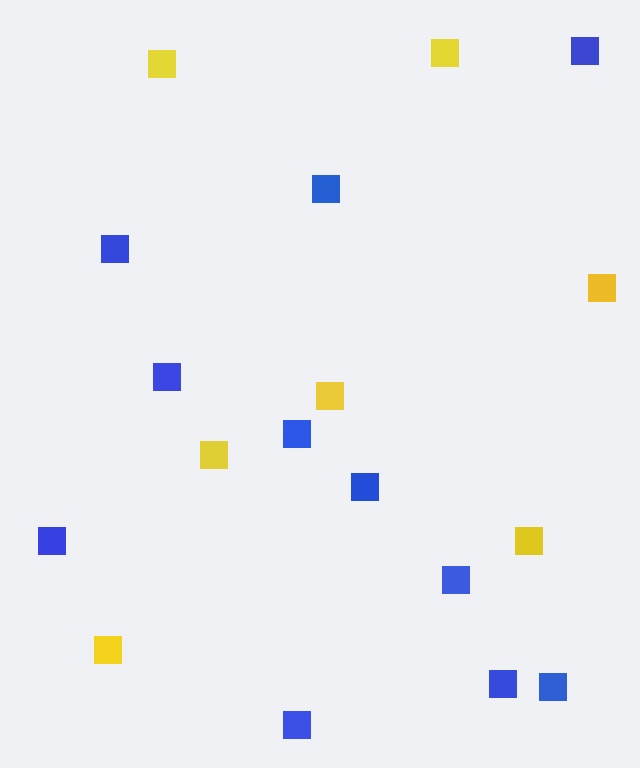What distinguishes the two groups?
There are 2 groups: one group of yellow squares (7) and one group of blue squares (11).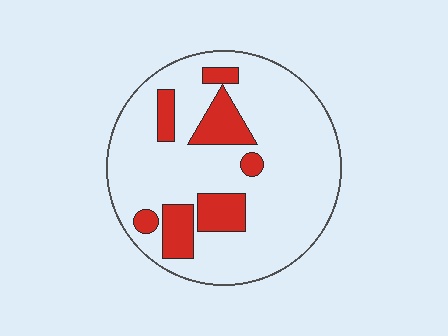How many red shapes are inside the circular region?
7.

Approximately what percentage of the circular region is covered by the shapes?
Approximately 20%.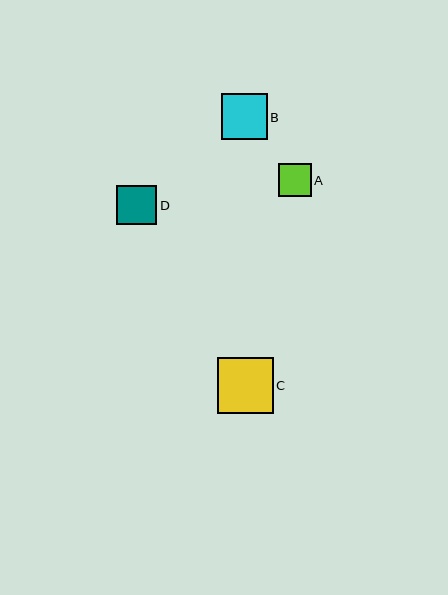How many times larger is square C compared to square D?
Square C is approximately 1.4 times the size of square D.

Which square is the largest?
Square C is the largest with a size of approximately 56 pixels.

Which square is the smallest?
Square A is the smallest with a size of approximately 33 pixels.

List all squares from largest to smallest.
From largest to smallest: C, B, D, A.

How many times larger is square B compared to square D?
Square B is approximately 1.2 times the size of square D.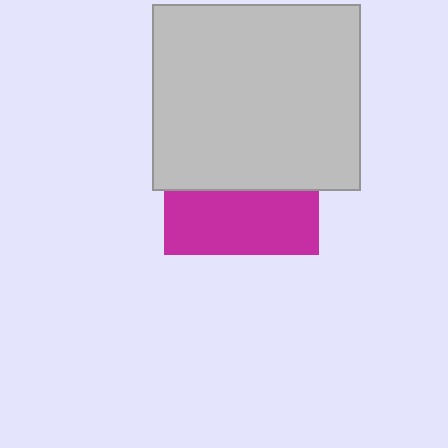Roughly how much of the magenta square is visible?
A small part of it is visible (roughly 41%).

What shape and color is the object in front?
The object in front is a light gray rectangle.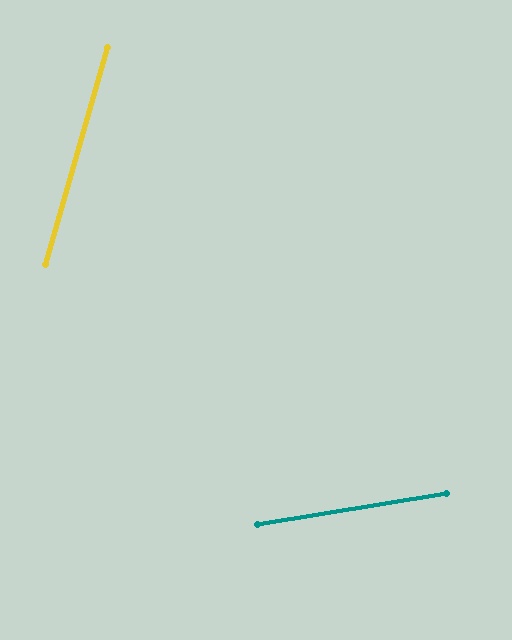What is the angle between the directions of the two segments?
Approximately 65 degrees.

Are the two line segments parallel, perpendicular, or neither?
Neither parallel nor perpendicular — they differ by about 65°.